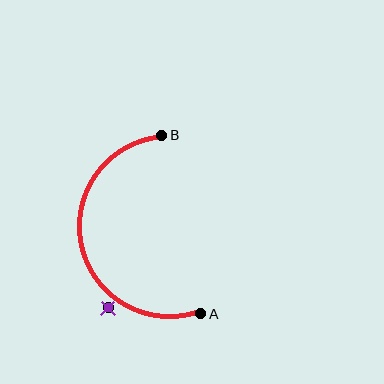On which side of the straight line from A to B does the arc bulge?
The arc bulges to the left of the straight line connecting A and B.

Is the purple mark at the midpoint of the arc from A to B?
No — the purple mark does not lie on the arc at all. It sits slightly outside the curve.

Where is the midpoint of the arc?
The arc midpoint is the point on the curve farthest from the straight line joining A and B. It sits to the left of that line.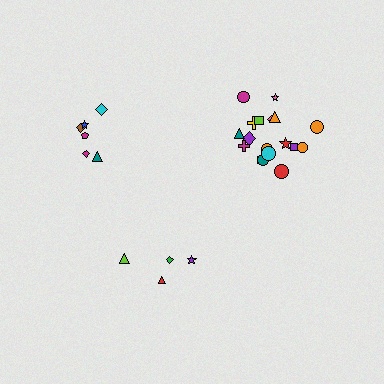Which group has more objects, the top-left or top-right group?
The top-right group.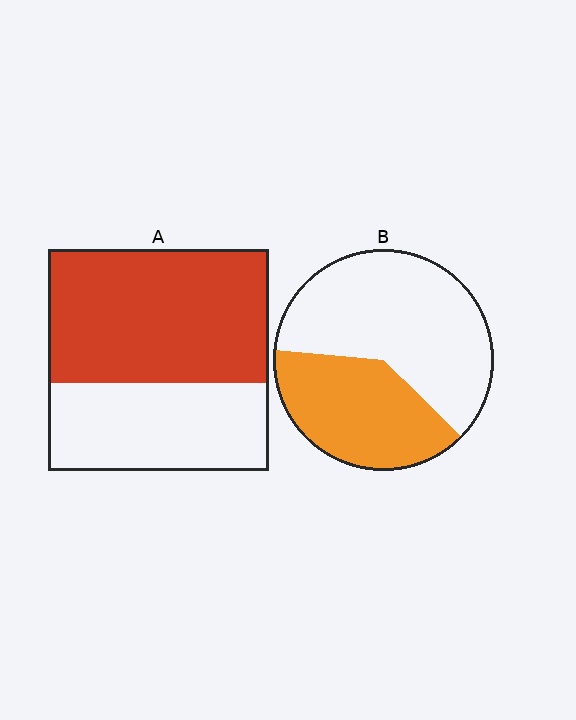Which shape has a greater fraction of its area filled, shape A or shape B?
Shape A.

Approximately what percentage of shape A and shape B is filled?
A is approximately 60% and B is approximately 40%.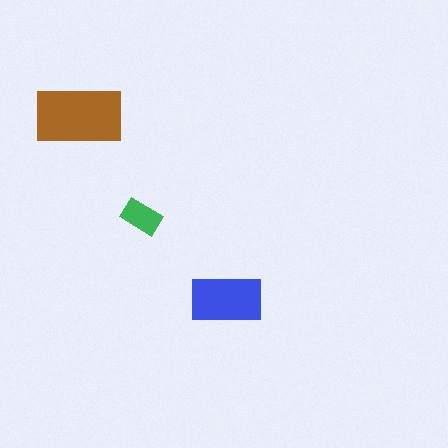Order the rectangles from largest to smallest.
the brown one, the blue one, the green one.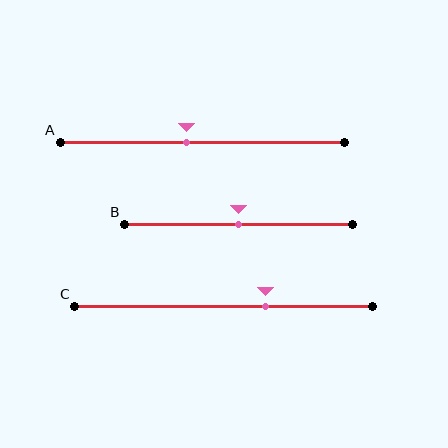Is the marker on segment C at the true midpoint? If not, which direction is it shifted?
No, the marker on segment C is shifted to the right by about 14% of the segment length.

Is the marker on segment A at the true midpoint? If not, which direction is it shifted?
No, the marker on segment A is shifted to the left by about 5% of the segment length.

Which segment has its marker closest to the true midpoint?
Segment B has its marker closest to the true midpoint.